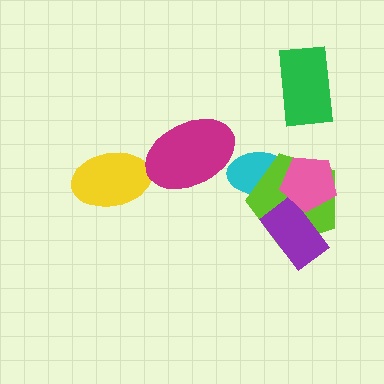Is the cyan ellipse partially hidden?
Yes, it is partially covered by another shape.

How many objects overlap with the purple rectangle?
2 objects overlap with the purple rectangle.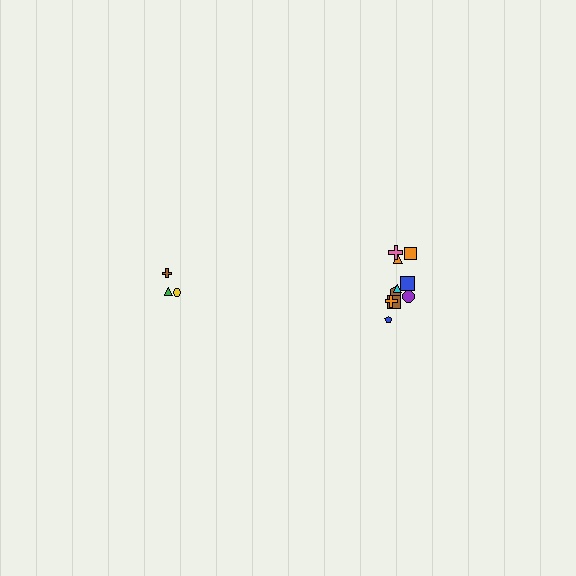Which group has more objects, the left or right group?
The right group.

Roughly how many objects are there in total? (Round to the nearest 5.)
Roughly 15 objects in total.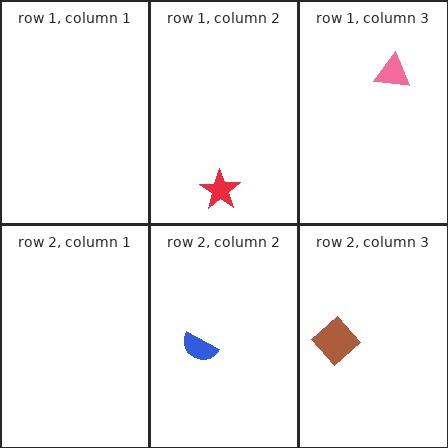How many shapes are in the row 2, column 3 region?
1.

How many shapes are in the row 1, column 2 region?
1.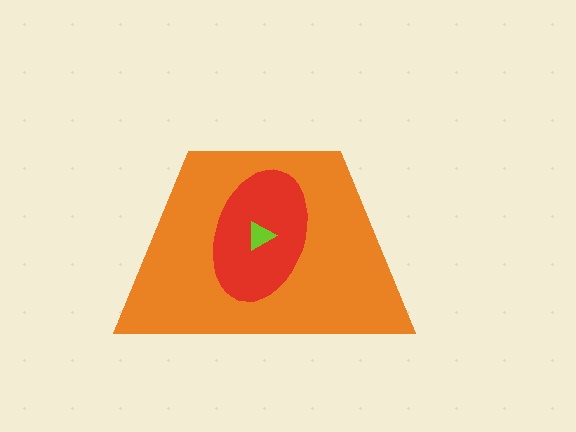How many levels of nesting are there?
3.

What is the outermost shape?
The orange trapezoid.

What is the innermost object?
The lime triangle.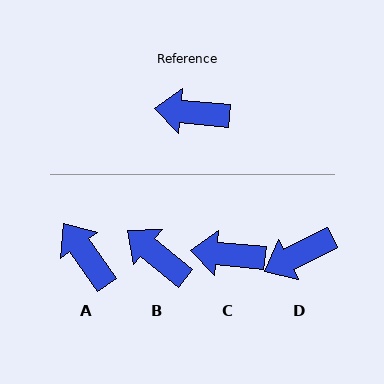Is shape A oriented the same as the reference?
No, it is off by about 49 degrees.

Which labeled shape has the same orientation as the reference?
C.